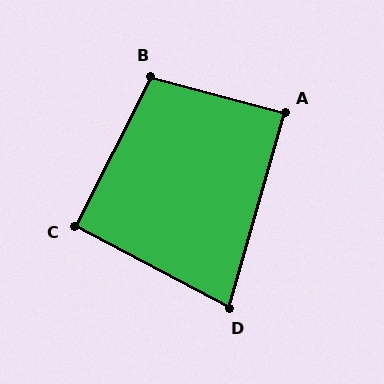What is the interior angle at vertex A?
Approximately 89 degrees (approximately right).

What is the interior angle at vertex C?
Approximately 91 degrees (approximately right).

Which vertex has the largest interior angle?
B, at approximately 102 degrees.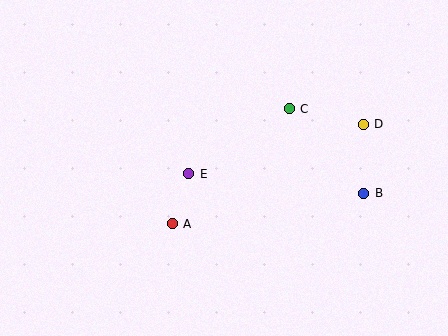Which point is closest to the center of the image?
Point E at (189, 174) is closest to the center.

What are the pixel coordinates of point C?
Point C is at (289, 109).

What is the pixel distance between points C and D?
The distance between C and D is 76 pixels.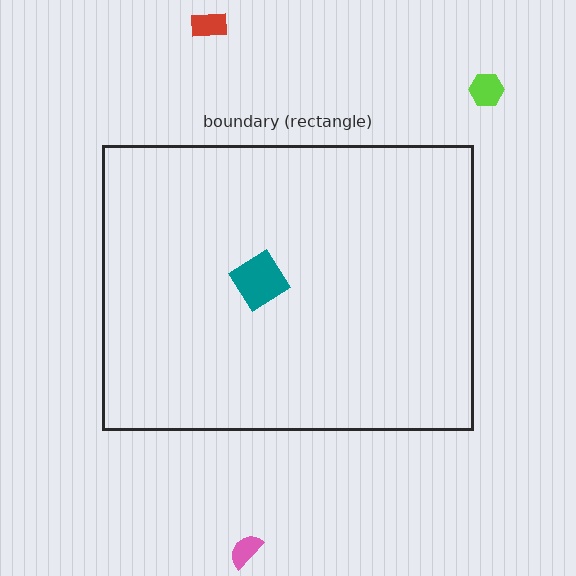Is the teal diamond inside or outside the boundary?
Inside.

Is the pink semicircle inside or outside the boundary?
Outside.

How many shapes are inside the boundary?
1 inside, 3 outside.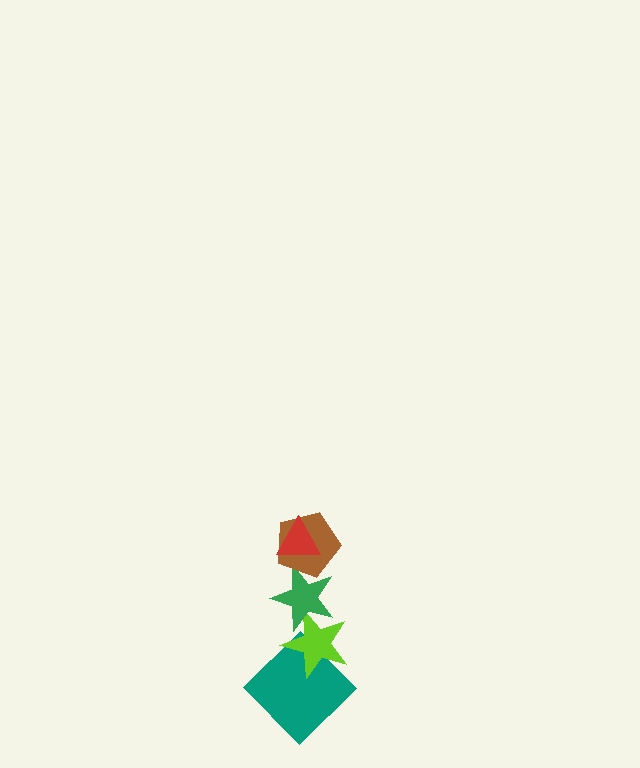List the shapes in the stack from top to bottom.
From top to bottom: the red triangle, the brown pentagon, the green star, the lime star, the teal diamond.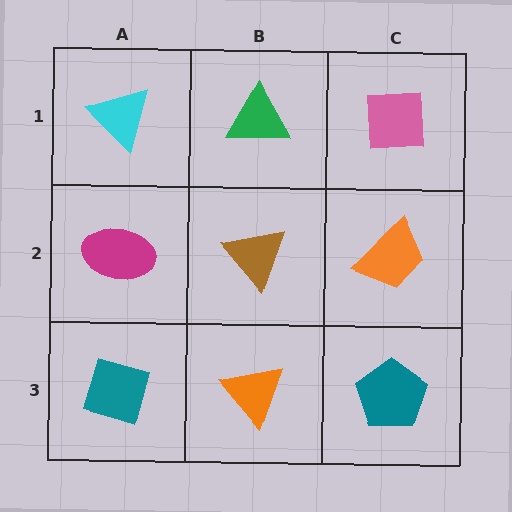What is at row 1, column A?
A cyan triangle.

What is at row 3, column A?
A teal diamond.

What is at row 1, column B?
A green triangle.